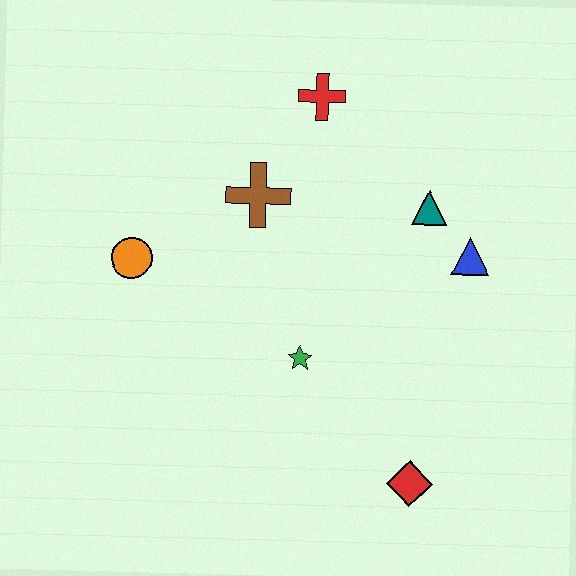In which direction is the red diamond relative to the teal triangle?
The red diamond is below the teal triangle.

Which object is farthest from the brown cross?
The red diamond is farthest from the brown cross.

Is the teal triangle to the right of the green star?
Yes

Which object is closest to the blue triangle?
The teal triangle is closest to the blue triangle.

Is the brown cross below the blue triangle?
No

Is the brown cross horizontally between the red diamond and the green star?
No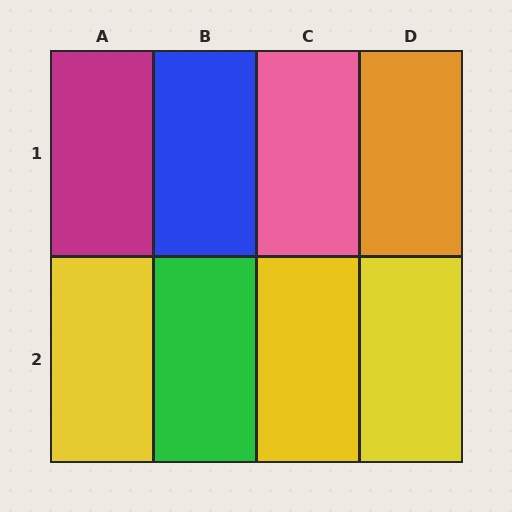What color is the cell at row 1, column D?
Orange.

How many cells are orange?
1 cell is orange.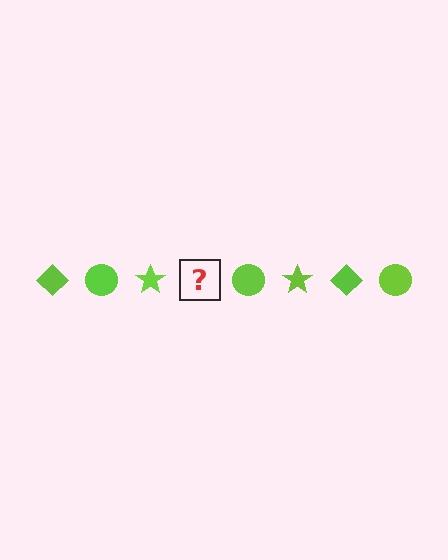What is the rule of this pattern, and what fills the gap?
The rule is that the pattern cycles through diamond, circle, star shapes in lime. The gap should be filled with a lime diamond.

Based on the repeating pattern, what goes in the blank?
The blank should be a lime diamond.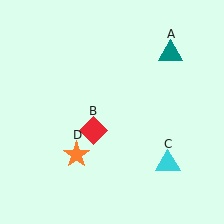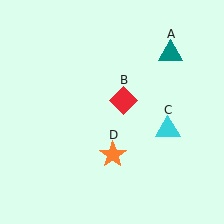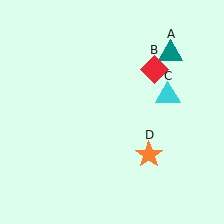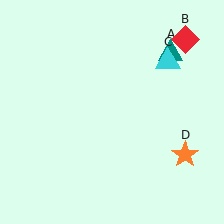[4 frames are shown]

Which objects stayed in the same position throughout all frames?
Teal triangle (object A) remained stationary.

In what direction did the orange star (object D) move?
The orange star (object D) moved right.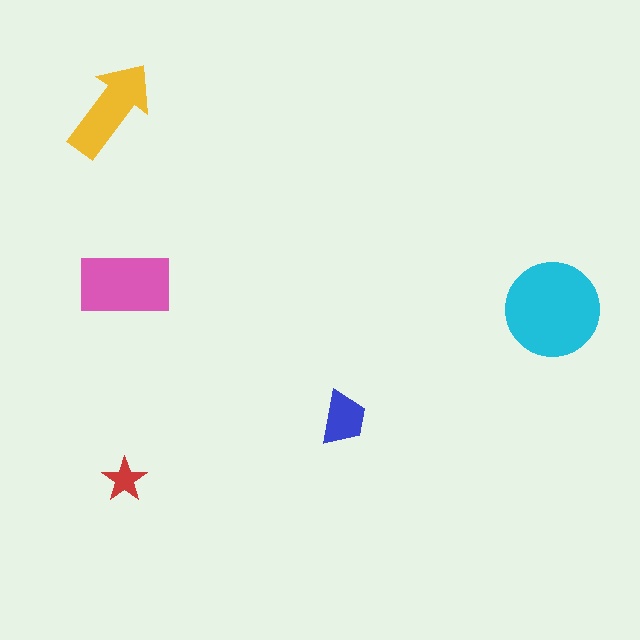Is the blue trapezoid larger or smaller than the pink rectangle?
Smaller.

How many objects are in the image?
There are 5 objects in the image.